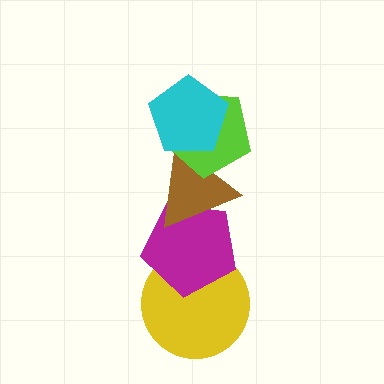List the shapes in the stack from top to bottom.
From top to bottom: the cyan pentagon, the lime pentagon, the brown triangle, the magenta pentagon, the yellow circle.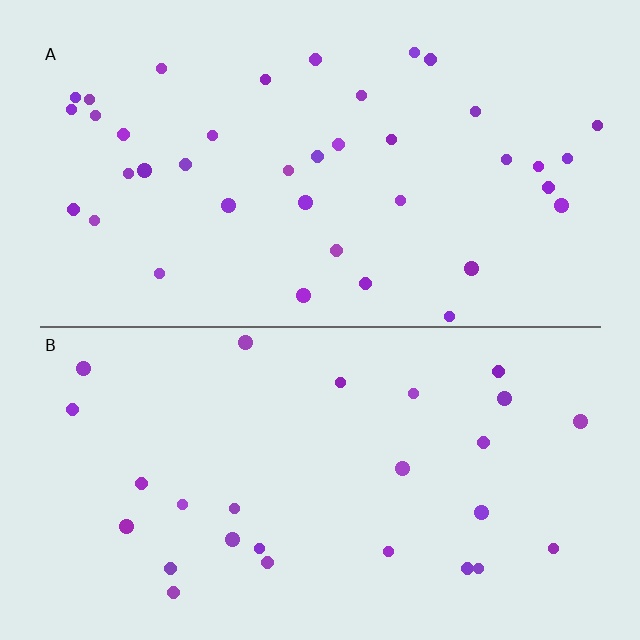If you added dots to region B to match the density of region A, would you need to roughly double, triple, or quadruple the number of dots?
Approximately double.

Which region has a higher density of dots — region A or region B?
A (the top).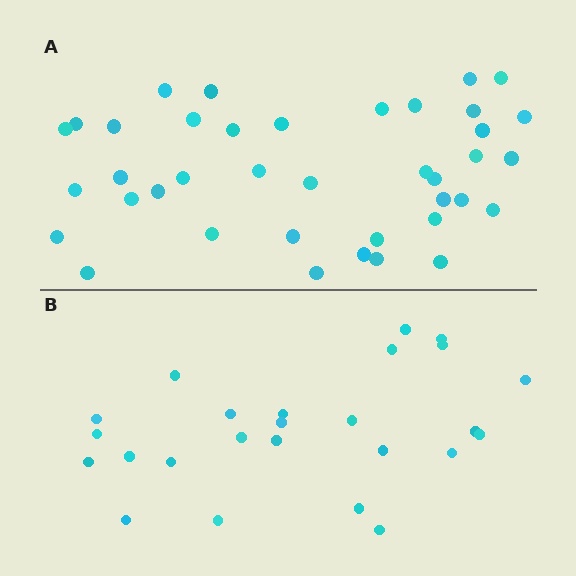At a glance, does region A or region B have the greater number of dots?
Region A (the top region) has more dots.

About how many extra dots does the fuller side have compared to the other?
Region A has approximately 15 more dots than region B.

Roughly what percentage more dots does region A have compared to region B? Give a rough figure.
About 55% more.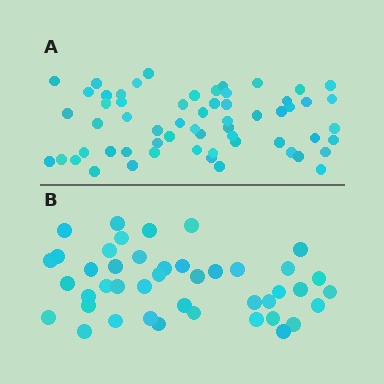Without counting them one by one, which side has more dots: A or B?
Region A (the top region) has more dots.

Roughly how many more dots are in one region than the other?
Region A has approximately 15 more dots than region B.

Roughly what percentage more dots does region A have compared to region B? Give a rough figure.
About 40% more.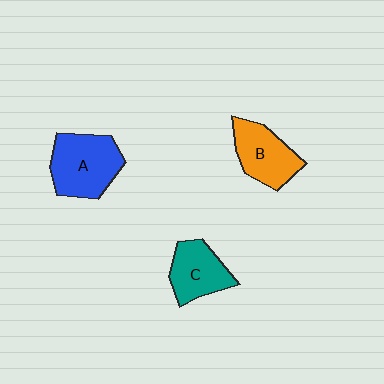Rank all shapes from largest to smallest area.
From largest to smallest: A (blue), B (orange), C (teal).